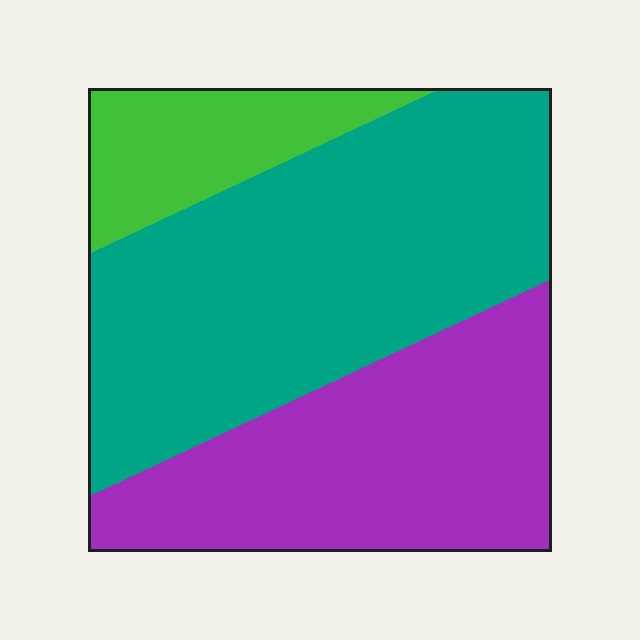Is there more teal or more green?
Teal.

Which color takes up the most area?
Teal, at roughly 50%.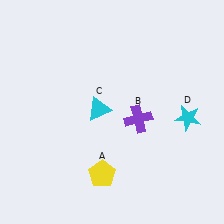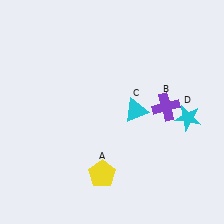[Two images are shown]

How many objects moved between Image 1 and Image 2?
2 objects moved between the two images.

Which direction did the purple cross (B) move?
The purple cross (B) moved right.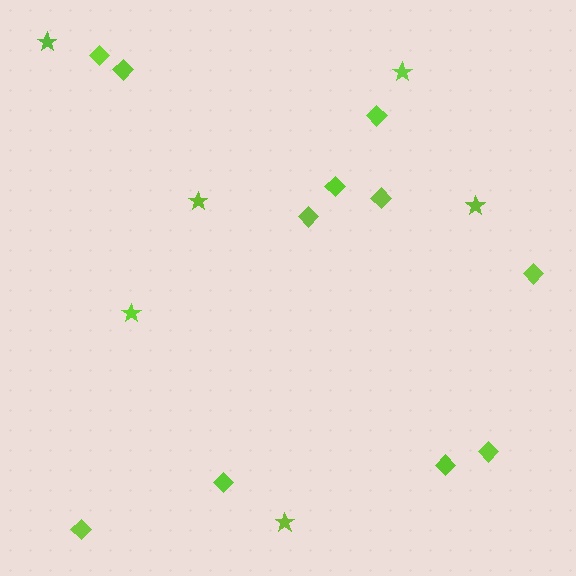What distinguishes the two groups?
There are 2 groups: one group of stars (6) and one group of diamonds (11).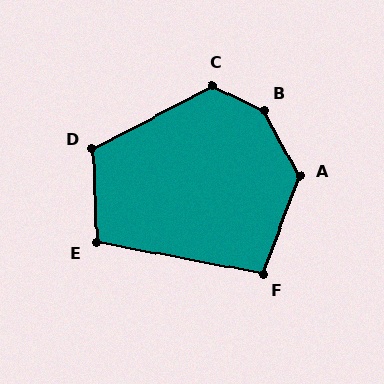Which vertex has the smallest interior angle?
F, at approximately 100 degrees.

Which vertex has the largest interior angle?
B, at approximately 145 degrees.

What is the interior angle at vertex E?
Approximately 103 degrees (obtuse).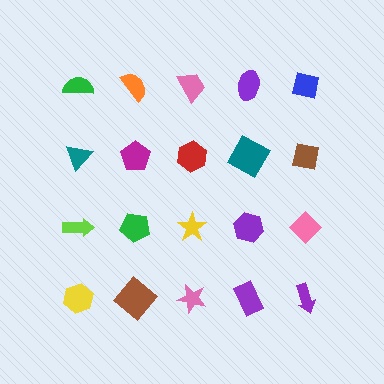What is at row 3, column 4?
A purple hexagon.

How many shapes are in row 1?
5 shapes.